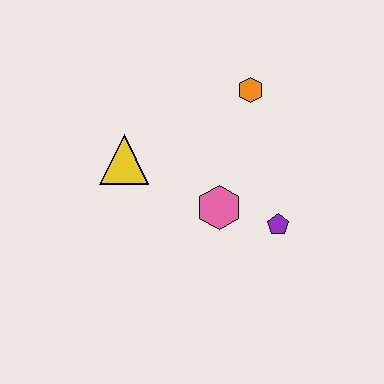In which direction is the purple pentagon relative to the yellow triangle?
The purple pentagon is to the right of the yellow triangle.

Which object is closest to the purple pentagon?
The pink hexagon is closest to the purple pentagon.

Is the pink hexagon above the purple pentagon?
Yes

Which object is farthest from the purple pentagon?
The yellow triangle is farthest from the purple pentagon.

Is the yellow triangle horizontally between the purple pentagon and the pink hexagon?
No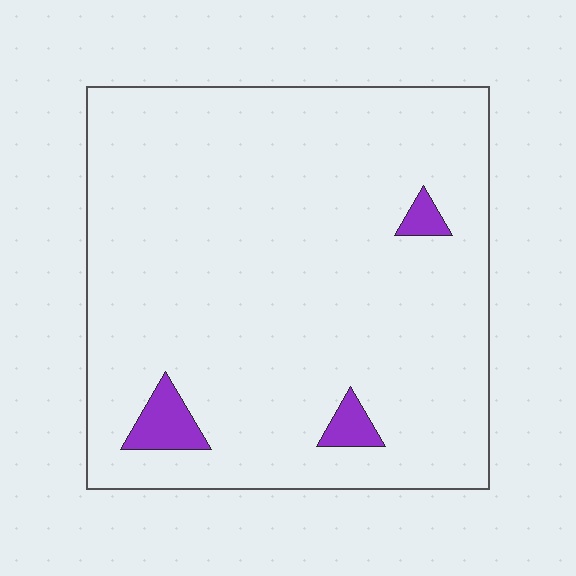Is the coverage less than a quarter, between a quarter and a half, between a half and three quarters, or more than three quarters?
Less than a quarter.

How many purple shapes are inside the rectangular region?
3.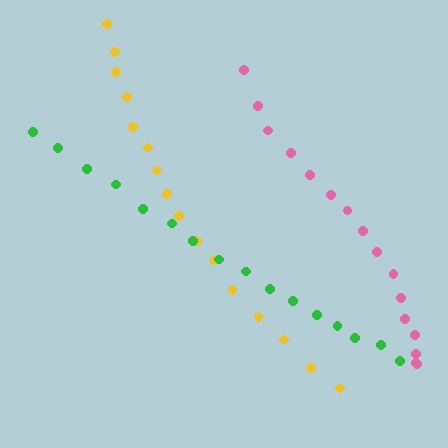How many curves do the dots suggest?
There are 3 distinct paths.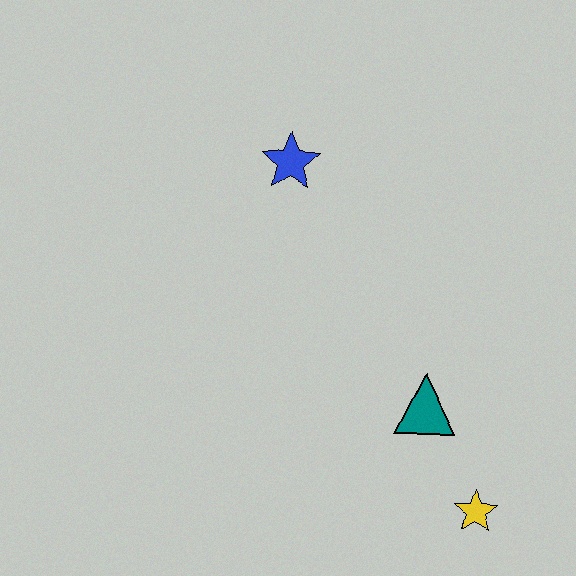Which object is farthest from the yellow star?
The blue star is farthest from the yellow star.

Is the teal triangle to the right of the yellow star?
No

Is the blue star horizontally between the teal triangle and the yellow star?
No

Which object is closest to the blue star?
The teal triangle is closest to the blue star.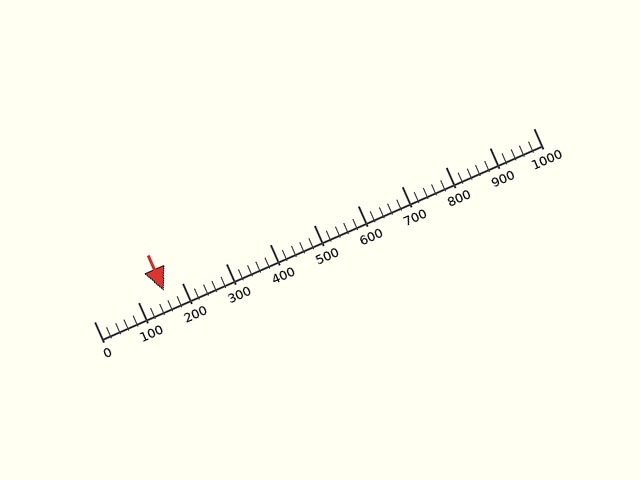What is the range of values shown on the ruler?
The ruler shows values from 0 to 1000.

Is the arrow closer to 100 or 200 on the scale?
The arrow is closer to 200.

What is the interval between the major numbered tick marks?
The major tick marks are spaced 100 units apart.